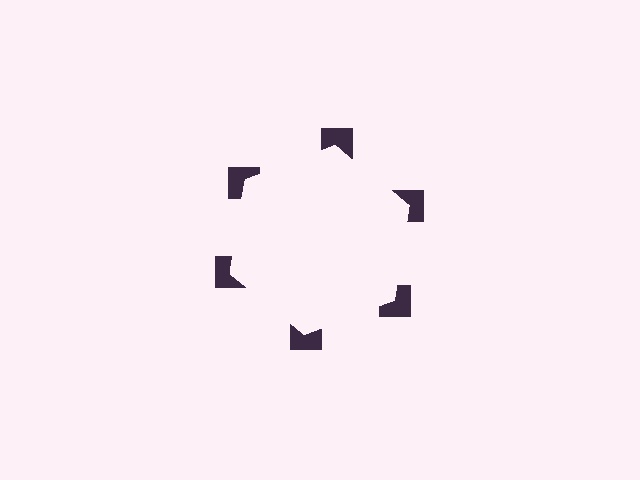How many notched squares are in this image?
There are 6 — one at each vertex of the illusory hexagon.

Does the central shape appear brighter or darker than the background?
It typically appears slightly brighter than the background, even though no actual brightness change is drawn.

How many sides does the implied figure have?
6 sides.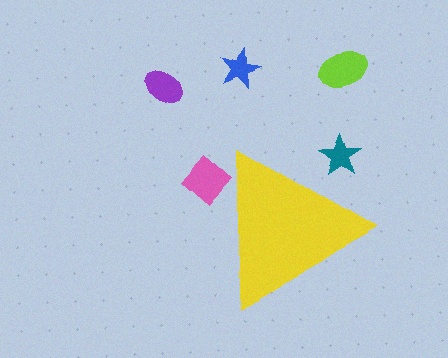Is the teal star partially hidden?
Yes, the teal star is partially hidden behind the yellow triangle.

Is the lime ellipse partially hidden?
No, the lime ellipse is fully visible.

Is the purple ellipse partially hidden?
No, the purple ellipse is fully visible.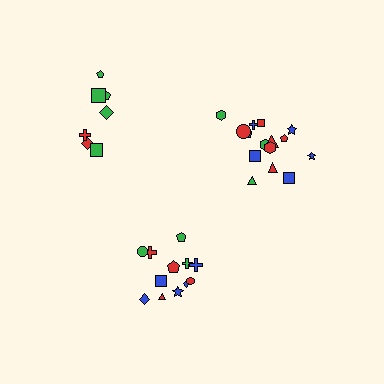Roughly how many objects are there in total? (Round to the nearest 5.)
Roughly 35 objects in total.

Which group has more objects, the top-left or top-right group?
The top-right group.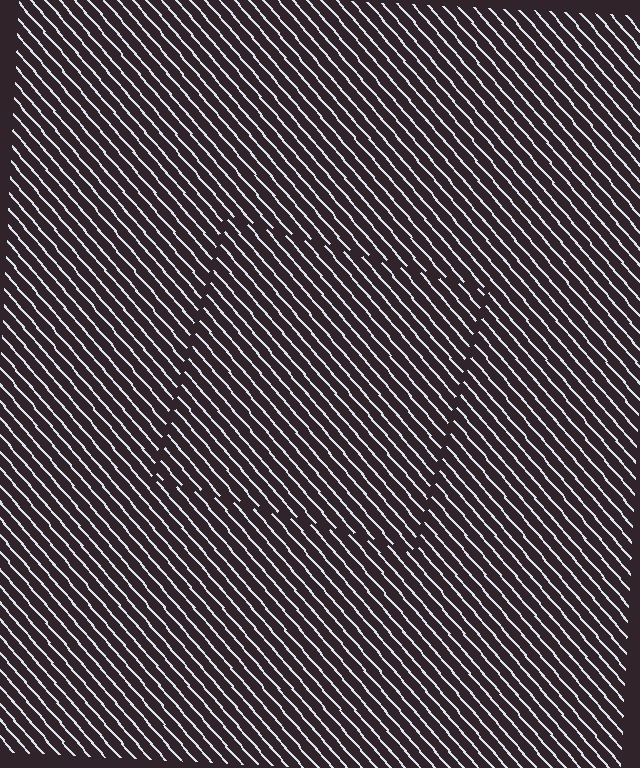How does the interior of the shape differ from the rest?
The interior of the shape contains the same grating, shifted by half a period — the contour is defined by the phase discontinuity where line-ends from the inner and outer gratings abut.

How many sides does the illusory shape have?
4 sides — the line-ends trace a square.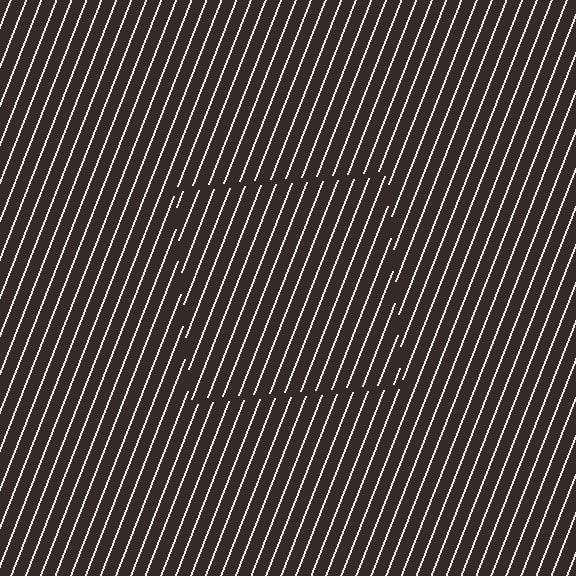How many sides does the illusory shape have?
4 sides — the line-ends trace a square.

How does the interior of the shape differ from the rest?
The interior of the shape contains the same grating, shifted by half a period — the contour is defined by the phase discontinuity where line-ends from the inner and outer gratings abut.